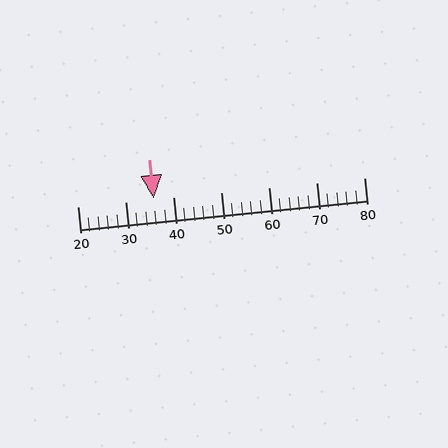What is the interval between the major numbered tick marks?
The major tick marks are spaced 10 units apart.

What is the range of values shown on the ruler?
The ruler shows values from 20 to 80.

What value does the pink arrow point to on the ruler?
The pink arrow points to approximately 36.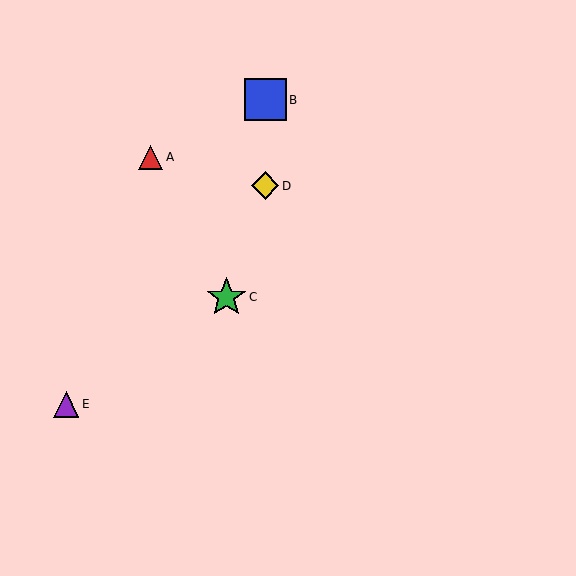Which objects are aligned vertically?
Objects B, D are aligned vertically.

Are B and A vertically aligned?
No, B is at x≈265 and A is at x≈151.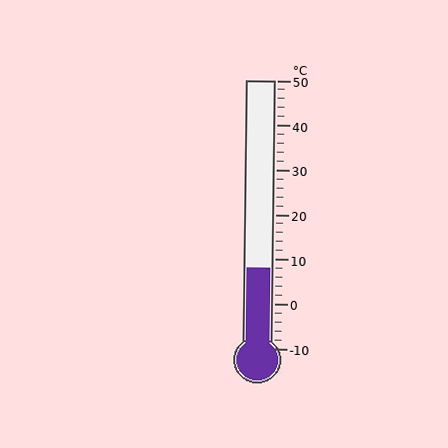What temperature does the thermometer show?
The thermometer shows approximately 8°C.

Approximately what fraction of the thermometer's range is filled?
The thermometer is filled to approximately 30% of its range.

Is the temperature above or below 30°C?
The temperature is below 30°C.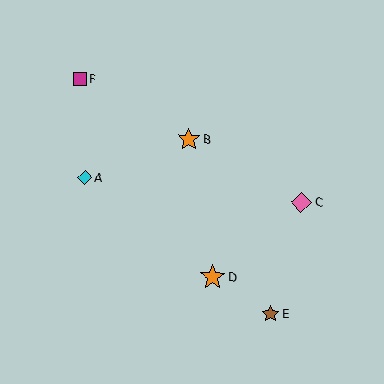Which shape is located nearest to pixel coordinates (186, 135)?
The orange star (labeled B) at (189, 139) is nearest to that location.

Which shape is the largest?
The orange star (labeled D) is the largest.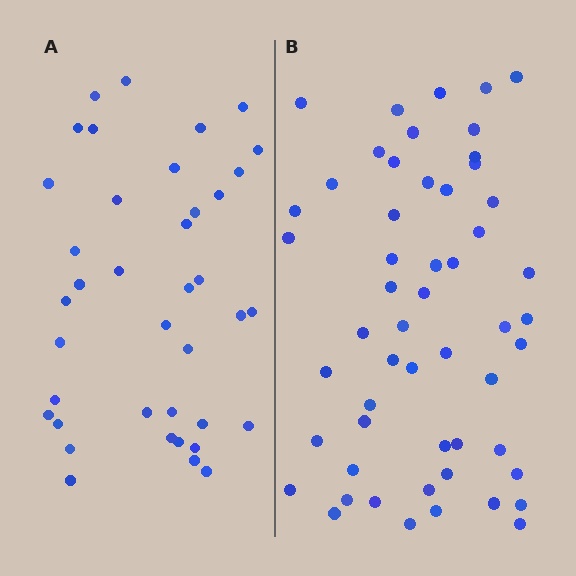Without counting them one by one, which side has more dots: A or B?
Region B (the right region) has more dots.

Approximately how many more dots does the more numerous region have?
Region B has approximately 15 more dots than region A.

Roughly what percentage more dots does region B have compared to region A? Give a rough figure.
About 40% more.